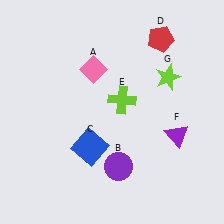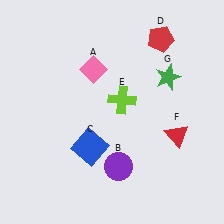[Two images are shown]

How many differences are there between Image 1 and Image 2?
There are 2 differences between the two images.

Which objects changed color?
F changed from purple to red. G changed from lime to green.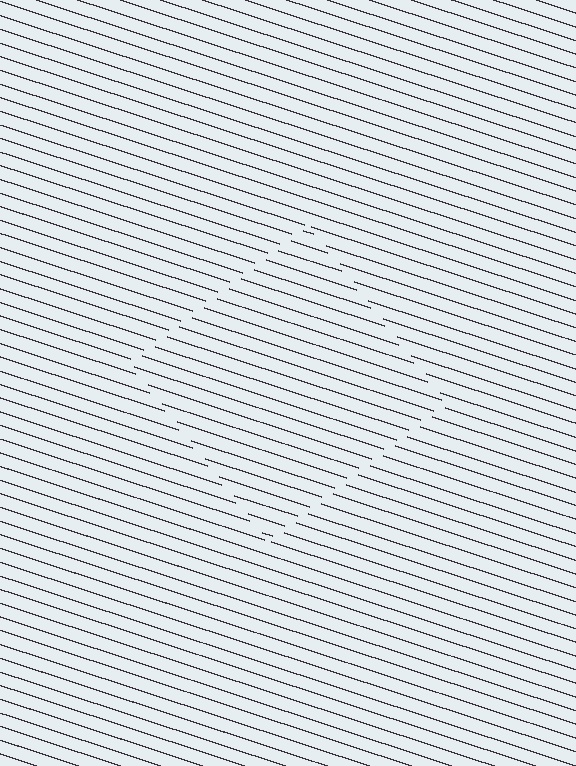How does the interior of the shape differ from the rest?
The interior of the shape contains the same grating, shifted by half a period — the contour is defined by the phase discontinuity where line-ends from the inner and outer gratings abut.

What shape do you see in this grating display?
An illusory square. The interior of the shape contains the same grating, shifted by half a period — the contour is defined by the phase discontinuity where line-ends from the inner and outer gratings abut.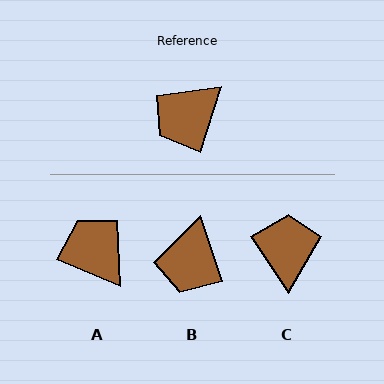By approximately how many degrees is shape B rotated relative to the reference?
Approximately 37 degrees counter-clockwise.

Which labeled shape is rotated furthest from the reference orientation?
C, about 128 degrees away.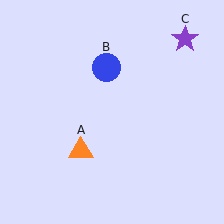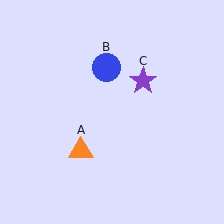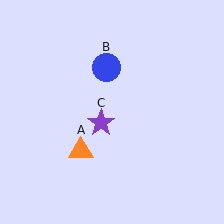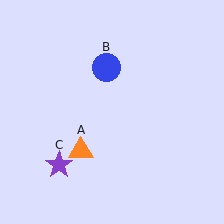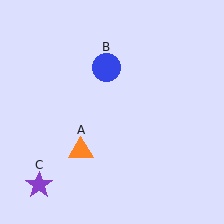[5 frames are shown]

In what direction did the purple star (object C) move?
The purple star (object C) moved down and to the left.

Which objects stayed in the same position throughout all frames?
Orange triangle (object A) and blue circle (object B) remained stationary.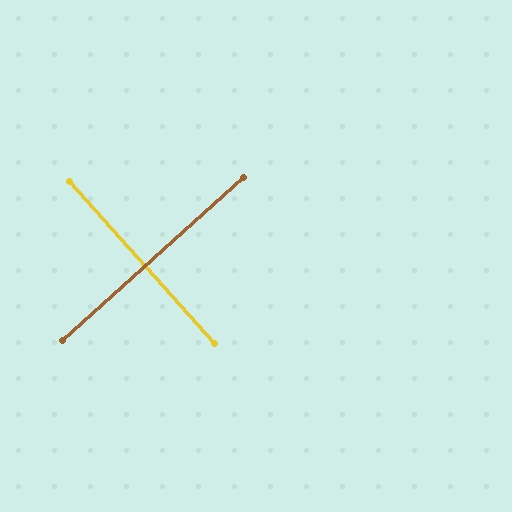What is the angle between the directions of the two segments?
Approximately 90 degrees.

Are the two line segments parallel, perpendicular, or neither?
Perpendicular — they meet at approximately 90°.